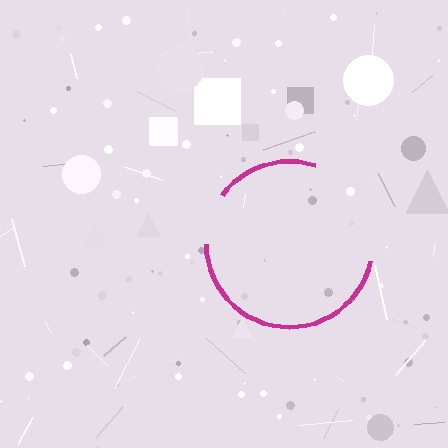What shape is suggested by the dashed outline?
The dashed outline suggests a circle.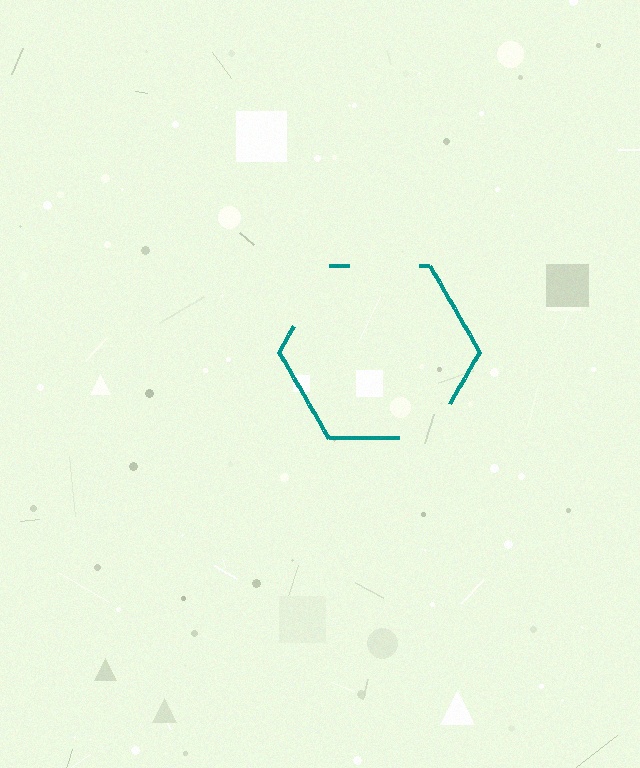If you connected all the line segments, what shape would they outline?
They would outline a hexagon.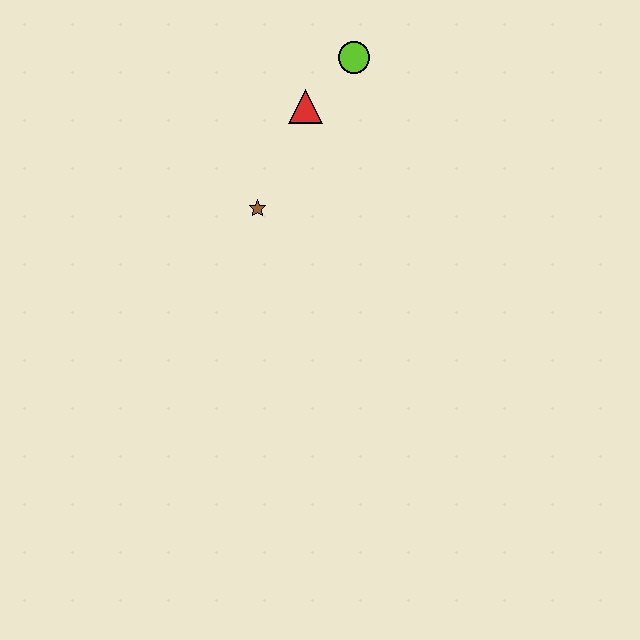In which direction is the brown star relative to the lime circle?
The brown star is below the lime circle.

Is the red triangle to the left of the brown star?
No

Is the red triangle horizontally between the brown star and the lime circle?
Yes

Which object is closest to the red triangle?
The lime circle is closest to the red triangle.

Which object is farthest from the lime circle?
The brown star is farthest from the lime circle.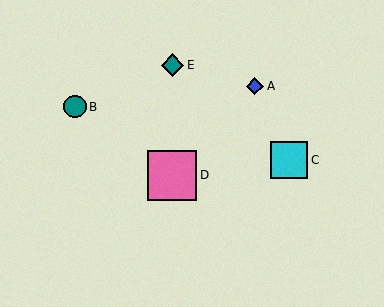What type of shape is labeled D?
Shape D is a pink square.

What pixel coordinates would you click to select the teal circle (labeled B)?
Click at (75, 107) to select the teal circle B.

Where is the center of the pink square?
The center of the pink square is at (172, 175).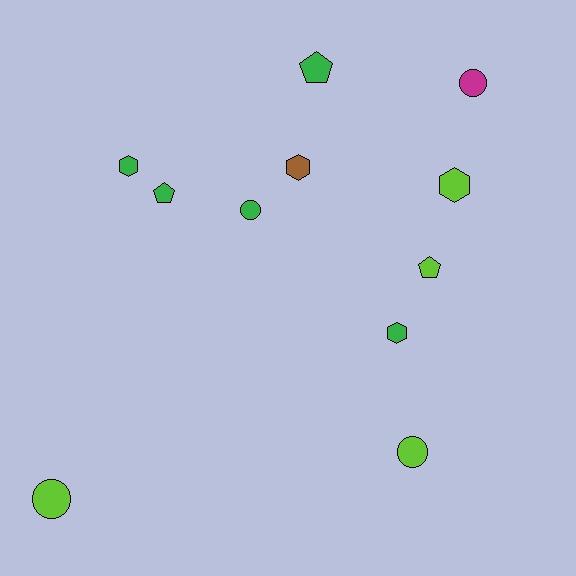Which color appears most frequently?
Green, with 5 objects.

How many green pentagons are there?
There are 2 green pentagons.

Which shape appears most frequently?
Hexagon, with 4 objects.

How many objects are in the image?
There are 11 objects.